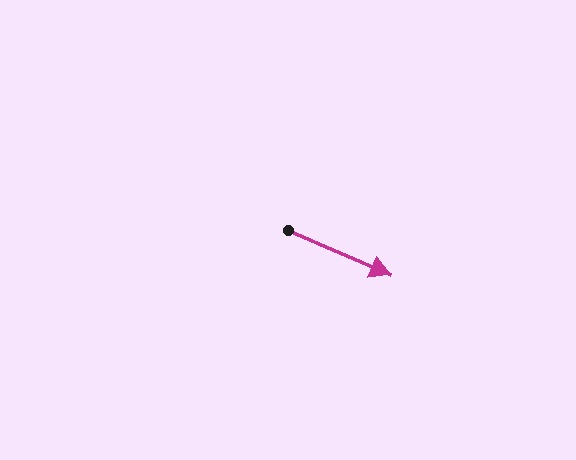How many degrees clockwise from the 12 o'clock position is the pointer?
Approximately 114 degrees.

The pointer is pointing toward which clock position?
Roughly 4 o'clock.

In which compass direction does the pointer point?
Southeast.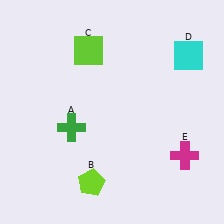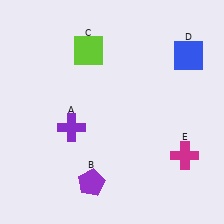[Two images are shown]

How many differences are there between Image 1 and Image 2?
There are 3 differences between the two images.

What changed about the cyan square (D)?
In Image 1, D is cyan. In Image 2, it changed to blue.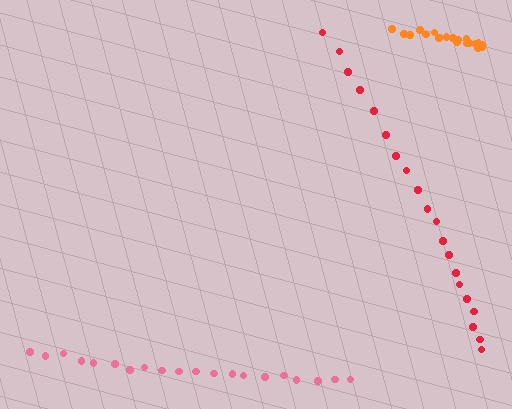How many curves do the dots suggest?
There are 3 distinct paths.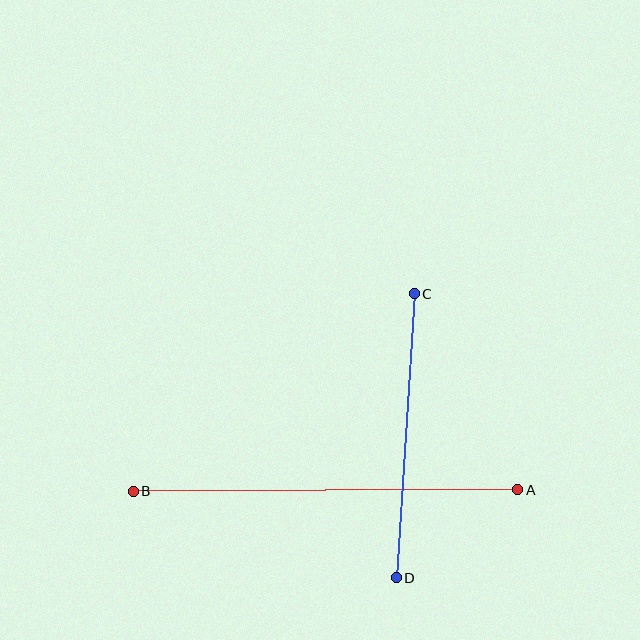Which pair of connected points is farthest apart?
Points A and B are farthest apart.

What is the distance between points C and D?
The distance is approximately 285 pixels.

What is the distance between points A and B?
The distance is approximately 384 pixels.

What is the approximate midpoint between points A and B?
The midpoint is at approximately (325, 491) pixels.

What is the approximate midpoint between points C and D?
The midpoint is at approximately (405, 436) pixels.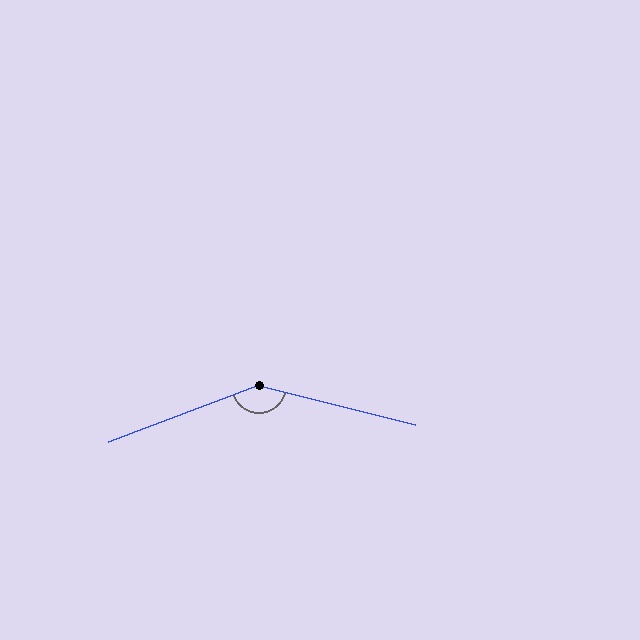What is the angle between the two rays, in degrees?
Approximately 145 degrees.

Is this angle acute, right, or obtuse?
It is obtuse.